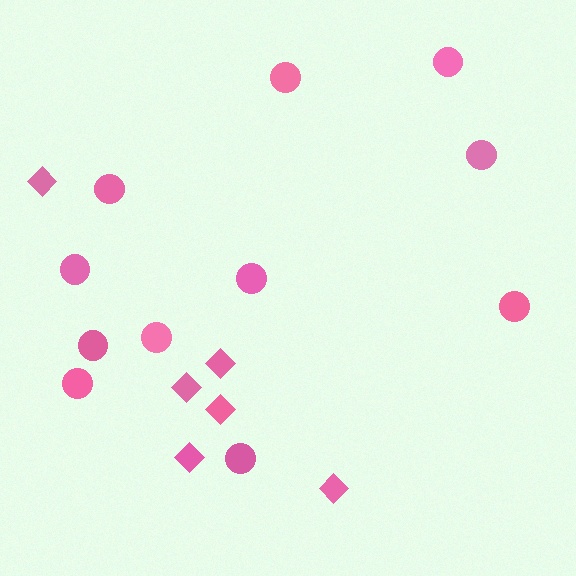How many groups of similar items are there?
There are 2 groups: one group of diamonds (6) and one group of circles (11).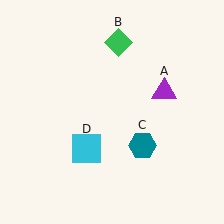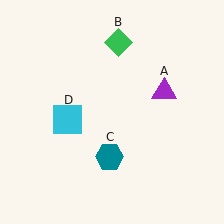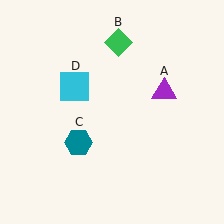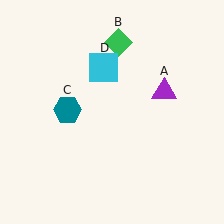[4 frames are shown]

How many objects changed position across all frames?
2 objects changed position: teal hexagon (object C), cyan square (object D).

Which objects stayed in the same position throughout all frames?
Purple triangle (object A) and green diamond (object B) remained stationary.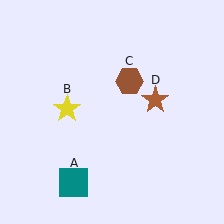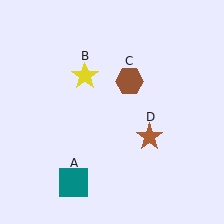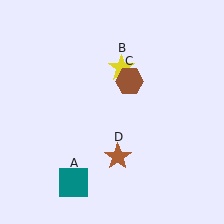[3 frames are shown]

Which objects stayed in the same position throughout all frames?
Teal square (object A) and brown hexagon (object C) remained stationary.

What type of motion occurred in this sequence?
The yellow star (object B), brown star (object D) rotated clockwise around the center of the scene.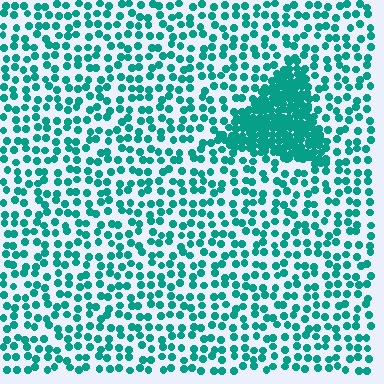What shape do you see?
I see a triangle.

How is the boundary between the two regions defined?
The boundary is defined by a change in element density (approximately 3.0x ratio). All elements are the same color, size, and shape.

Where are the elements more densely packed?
The elements are more densely packed inside the triangle boundary.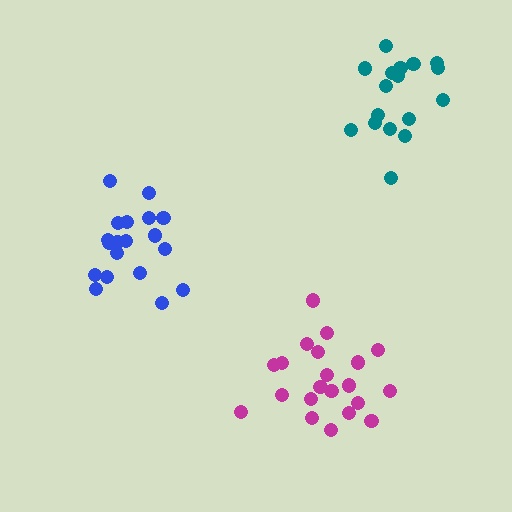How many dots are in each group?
Group 1: 21 dots, Group 2: 19 dots, Group 3: 17 dots (57 total).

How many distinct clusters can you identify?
There are 3 distinct clusters.